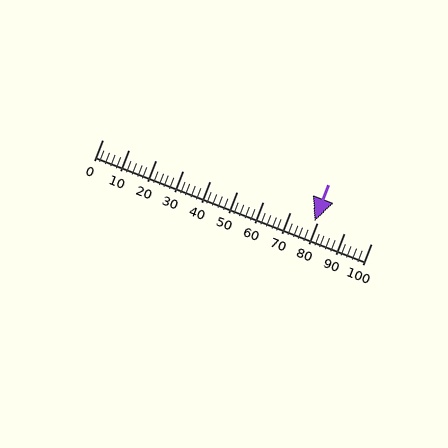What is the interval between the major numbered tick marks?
The major tick marks are spaced 10 units apart.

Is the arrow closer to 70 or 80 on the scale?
The arrow is closer to 80.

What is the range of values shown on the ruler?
The ruler shows values from 0 to 100.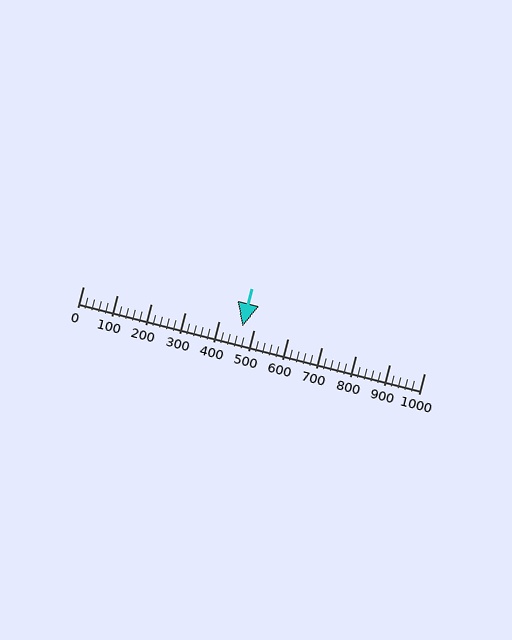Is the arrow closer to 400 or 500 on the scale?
The arrow is closer to 500.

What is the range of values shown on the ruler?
The ruler shows values from 0 to 1000.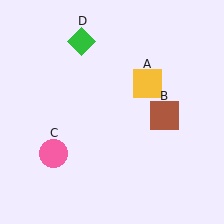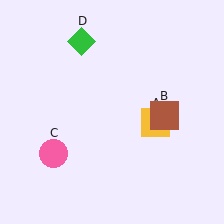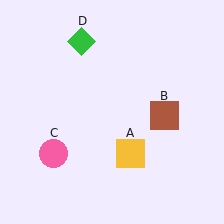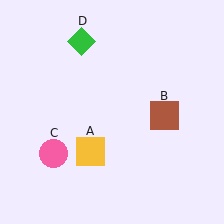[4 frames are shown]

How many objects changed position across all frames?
1 object changed position: yellow square (object A).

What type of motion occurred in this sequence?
The yellow square (object A) rotated clockwise around the center of the scene.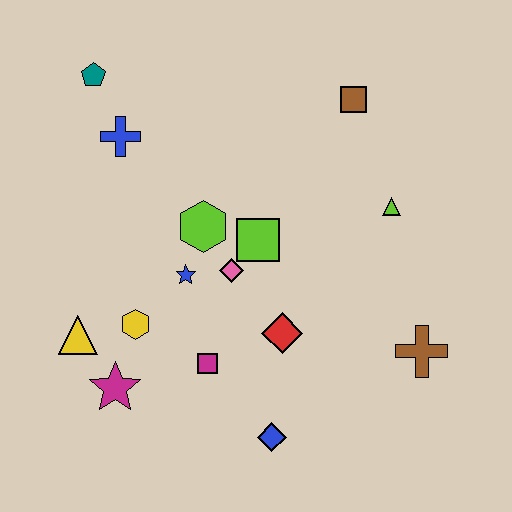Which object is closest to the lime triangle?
The brown square is closest to the lime triangle.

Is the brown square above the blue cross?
Yes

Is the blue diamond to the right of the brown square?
No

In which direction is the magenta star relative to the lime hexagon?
The magenta star is below the lime hexagon.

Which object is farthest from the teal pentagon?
The brown cross is farthest from the teal pentagon.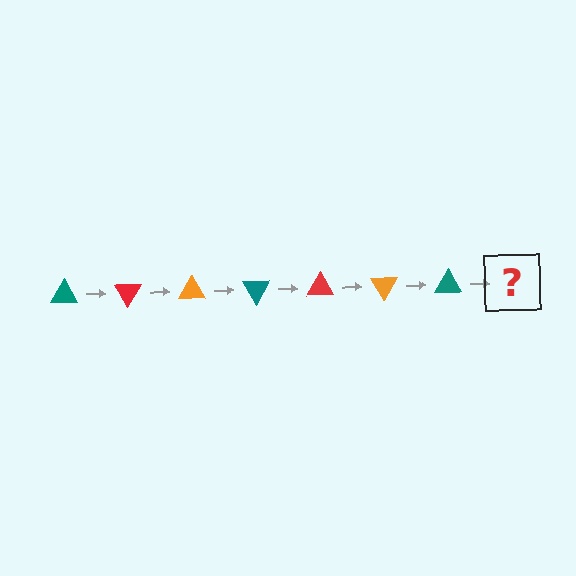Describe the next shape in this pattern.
It should be a red triangle, rotated 420 degrees from the start.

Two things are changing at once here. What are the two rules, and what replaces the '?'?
The two rules are that it rotates 60 degrees each step and the color cycles through teal, red, and orange. The '?' should be a red triangle, rotated 420 degrees from the start.